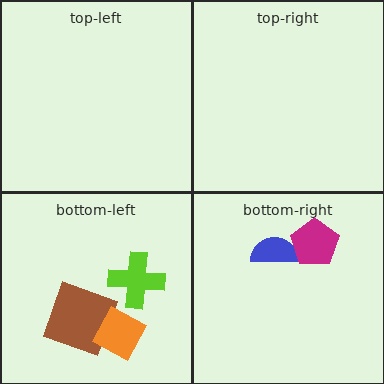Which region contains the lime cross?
The bottom-left region.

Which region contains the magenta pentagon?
The bottom-right region.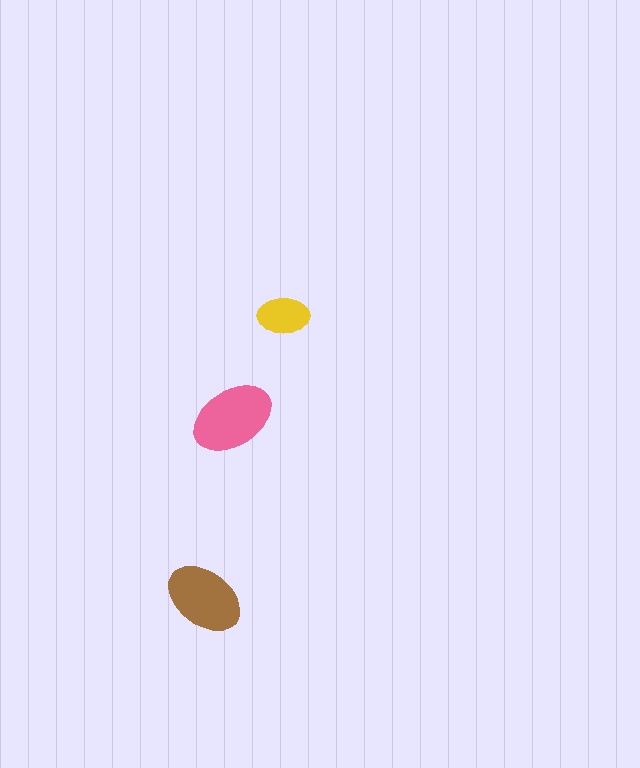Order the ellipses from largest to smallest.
the pink one, the brown one, the yellow one.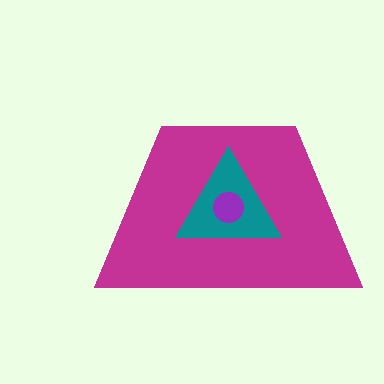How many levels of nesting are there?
3.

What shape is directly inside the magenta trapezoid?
The teal triangle.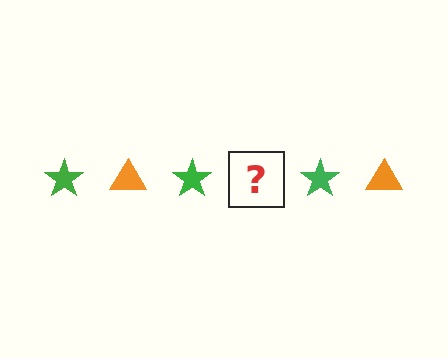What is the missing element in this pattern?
The missing element is an orange triangle.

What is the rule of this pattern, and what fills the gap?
The rule is that the pattern alternates between green star and orange triangle. The gap should be filled with an orange triangle.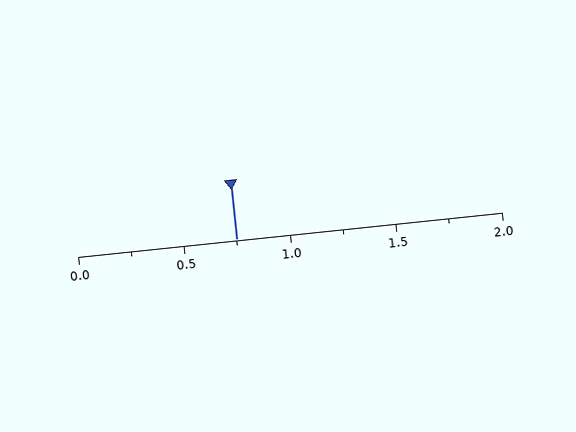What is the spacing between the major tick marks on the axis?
The major ticks are spaced 0.5 apart.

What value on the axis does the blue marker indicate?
The marker indicates approximately 0.75.